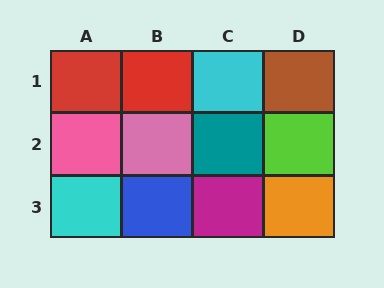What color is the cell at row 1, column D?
Brown.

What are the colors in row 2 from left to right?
Pink, pink, teal, lime.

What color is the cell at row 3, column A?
Cyan.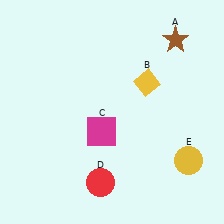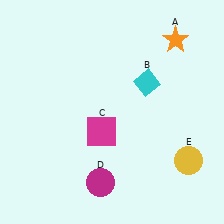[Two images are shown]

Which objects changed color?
A changed from brown to orange. B changed from yellow to cyan. D changed from red to magenta.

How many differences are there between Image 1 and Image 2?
There are 3 differences between the two images.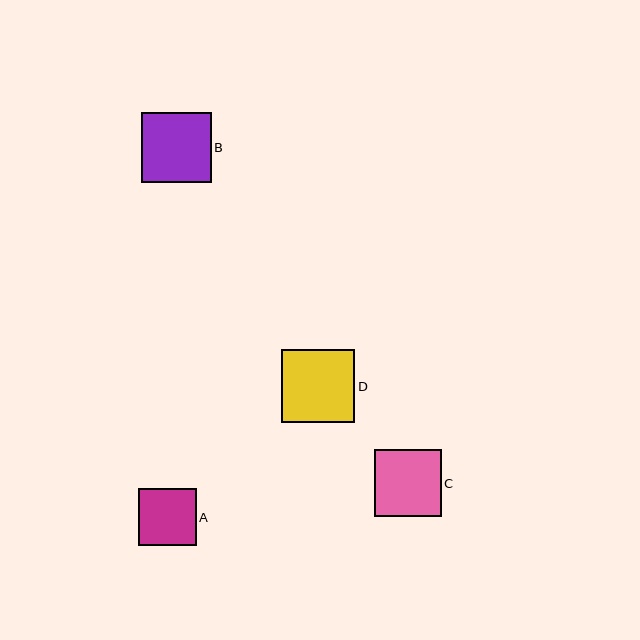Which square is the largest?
Square D is the largest with a size of approximately 74 pixels.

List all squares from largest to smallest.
From largest to smallest: D, B, C, A.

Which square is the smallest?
Square A is the smallest with a size of approximately 57 pixels.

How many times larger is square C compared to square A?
Square C is approximately 1.2 times the size of square A.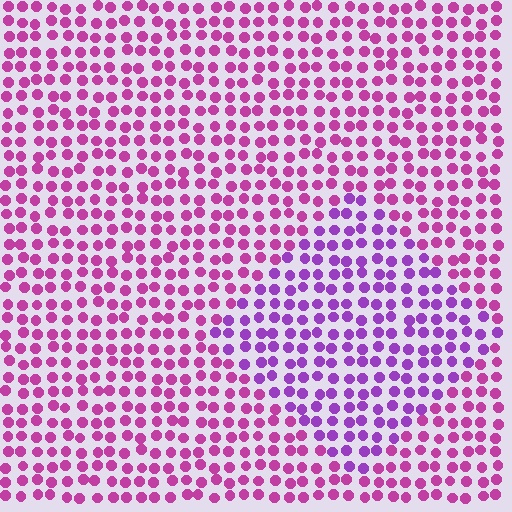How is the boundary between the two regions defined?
The boundary is defined purely by a slight shift in hue (about 32 degrees). Spacing, size, and orientation are identical on both sides.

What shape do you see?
I see a diamond.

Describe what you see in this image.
The image is filled with small magenta elements in a uniform arrangement. A diamond-shaped region is visible where the elements are tinted to a slightly different hue, forming a subtle color boundary.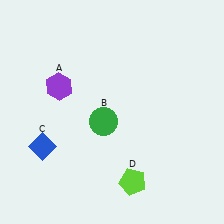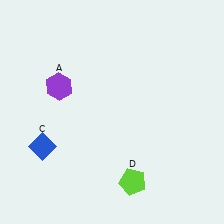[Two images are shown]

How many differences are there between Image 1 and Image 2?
There is 1 difference between the two images.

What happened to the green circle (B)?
The green circle (B) was removed in Image 2. It was in the bottom-left area of Image 1.